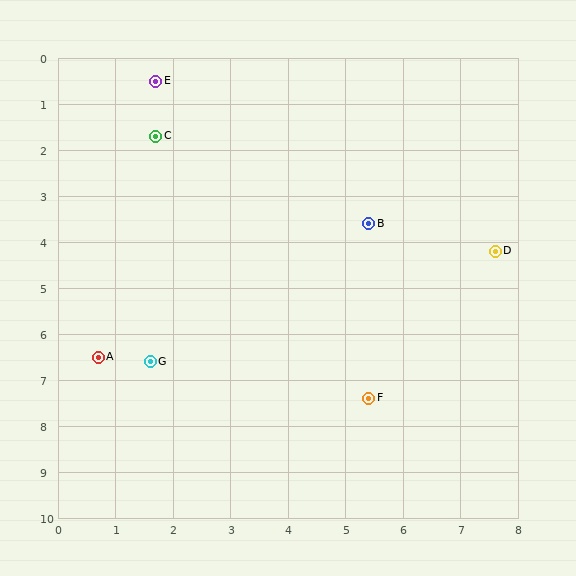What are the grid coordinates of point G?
Point G is at approximately (1.6, 6.6).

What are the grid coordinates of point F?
Point F is at approximately (5.4, 7.4).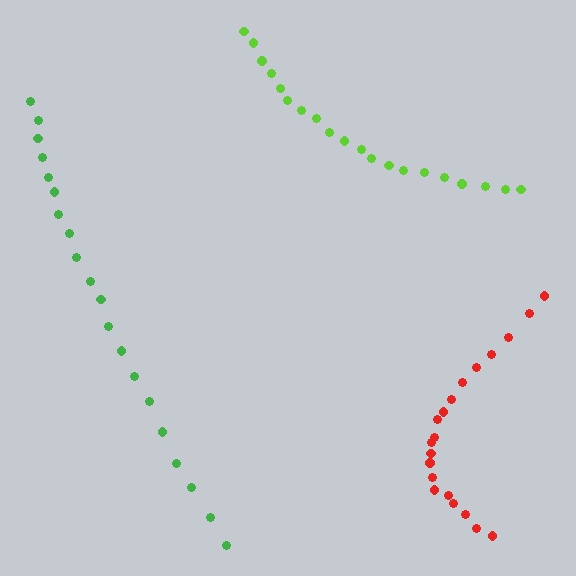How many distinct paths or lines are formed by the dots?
There are 3 distinct paths.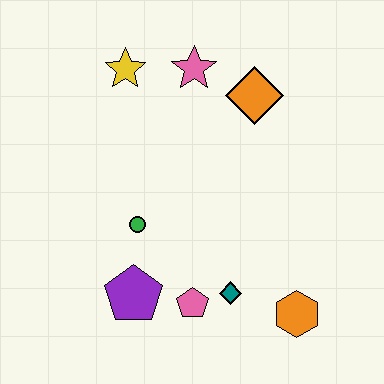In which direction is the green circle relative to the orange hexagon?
The green circle is to the left of the orange hexagon.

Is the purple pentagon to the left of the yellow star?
No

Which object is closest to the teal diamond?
The pink pentagon is closest to the teal diamond.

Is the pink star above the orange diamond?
Yes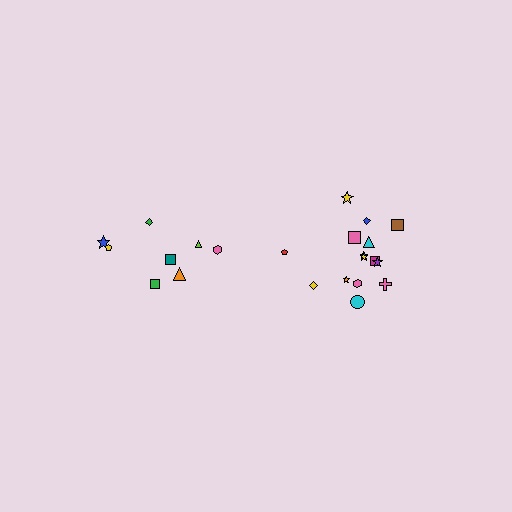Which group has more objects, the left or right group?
The right group.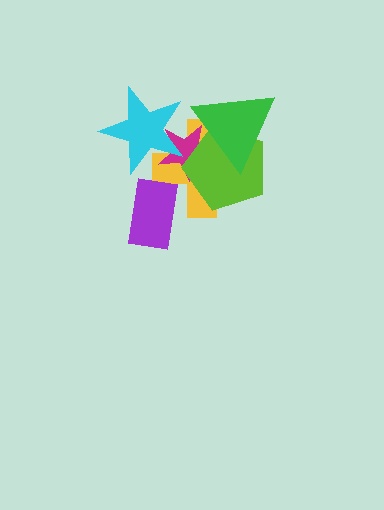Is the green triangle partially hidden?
No, no other shape covers it.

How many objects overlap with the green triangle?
3 objects overlap with the green triangle.